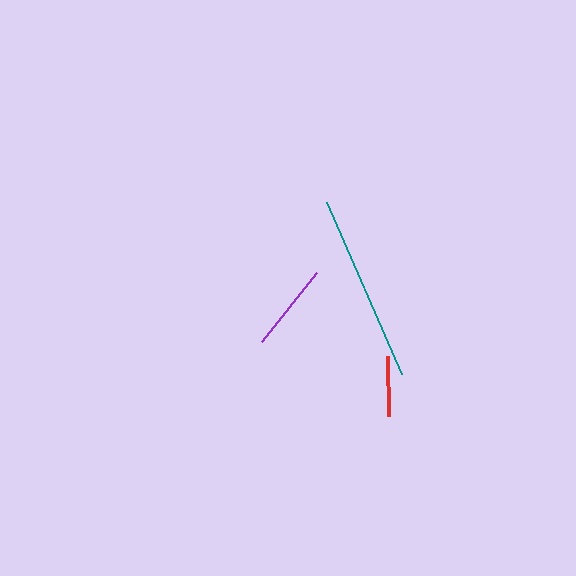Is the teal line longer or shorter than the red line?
The teal line is longer than the red line.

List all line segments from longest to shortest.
From longest to shortest: teal, purple, red.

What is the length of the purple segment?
The purple segment is approximately 89 pixels long.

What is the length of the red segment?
The red segment is approximately 60 pixels long.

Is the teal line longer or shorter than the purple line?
The teal line is longer than the purple line.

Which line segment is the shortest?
The red line is the shortest at approximately 60 pixels.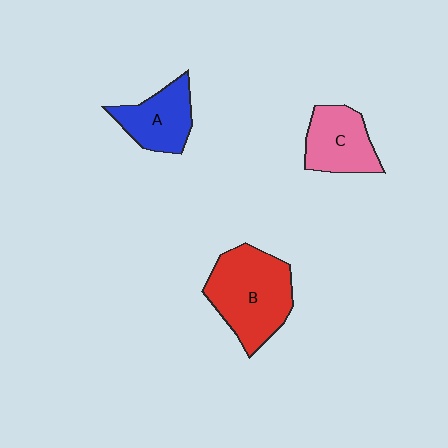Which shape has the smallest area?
Shape A (blue).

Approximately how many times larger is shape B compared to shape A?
Approximately 1.6 times.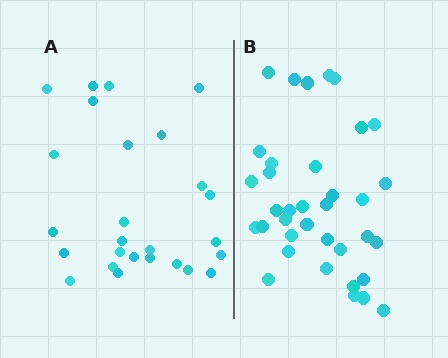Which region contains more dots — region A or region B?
Region B (the right region) has more dots.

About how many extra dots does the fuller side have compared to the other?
Region B has roughly 10 or so more dots than region A.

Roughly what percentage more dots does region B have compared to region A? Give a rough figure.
About 40% more.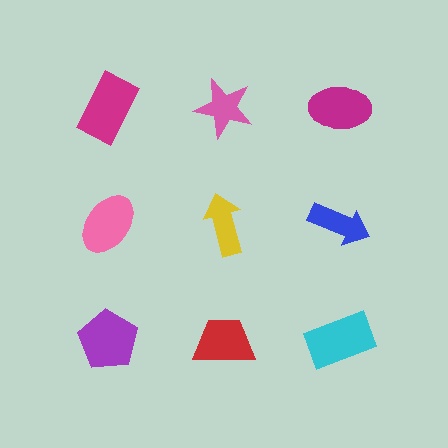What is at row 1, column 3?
A magenta ellipse.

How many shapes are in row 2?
3 shapes.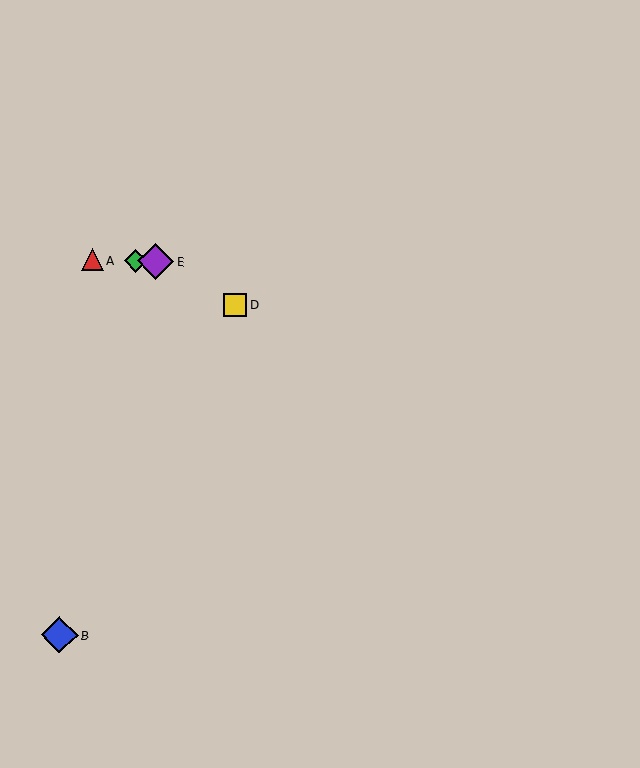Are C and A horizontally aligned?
Yes, both are at y≈261.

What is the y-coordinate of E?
Object E is at y≈261.